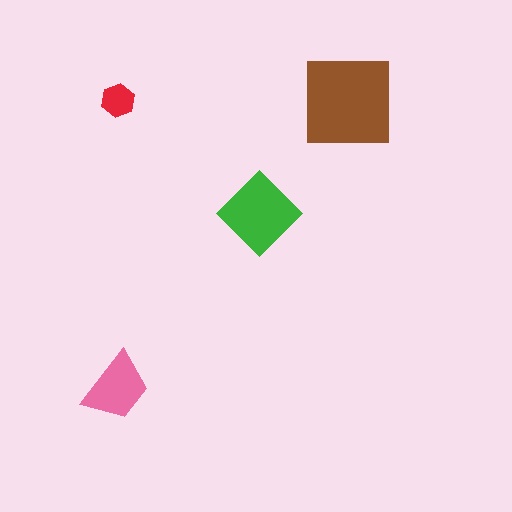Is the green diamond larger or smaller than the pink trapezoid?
Larger.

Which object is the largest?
The brown square.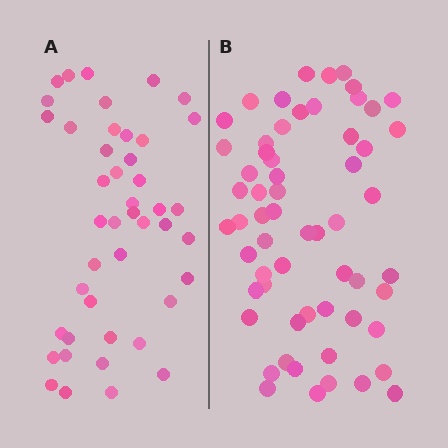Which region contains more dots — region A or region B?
Region B (the right region) has more dots.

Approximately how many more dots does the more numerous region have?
Region B has approximately 15 more dots than region A.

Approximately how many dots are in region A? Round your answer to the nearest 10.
About 40 dots. (The exact count is 44, which rounds to 40.)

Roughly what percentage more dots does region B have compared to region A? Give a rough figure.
About 35% more.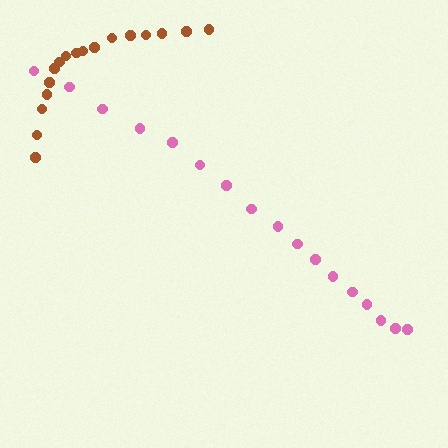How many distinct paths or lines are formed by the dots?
There are 2 distinct paths.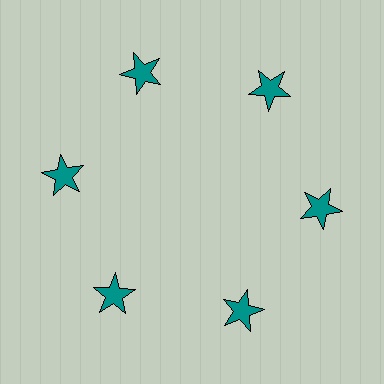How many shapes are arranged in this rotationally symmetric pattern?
There are 6 shapes, arranged in 6 groups of 1.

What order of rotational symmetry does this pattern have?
This pattern has 6-fold rotational symmetry.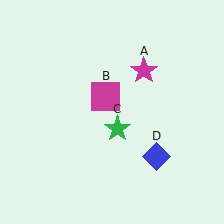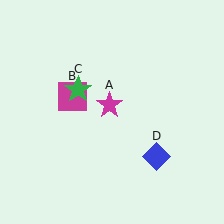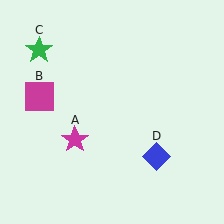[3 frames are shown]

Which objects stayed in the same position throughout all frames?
Blue diamond (object D) remained stationary.